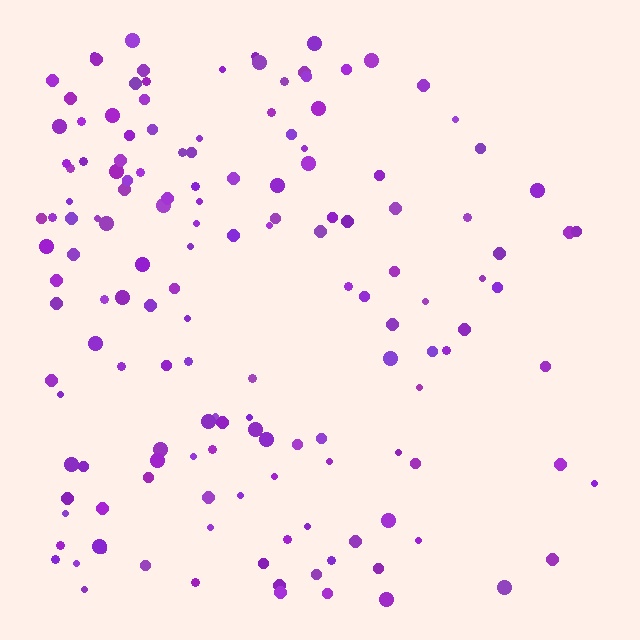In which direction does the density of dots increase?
From right to left, with the left side densest.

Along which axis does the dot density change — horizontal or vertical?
Horizontal.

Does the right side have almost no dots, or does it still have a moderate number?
Still a moderate number, just noticeably fewer than the left.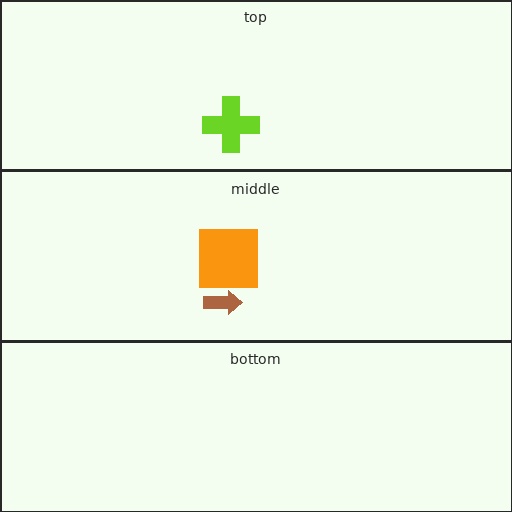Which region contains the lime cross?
The top region.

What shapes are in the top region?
The lime cross.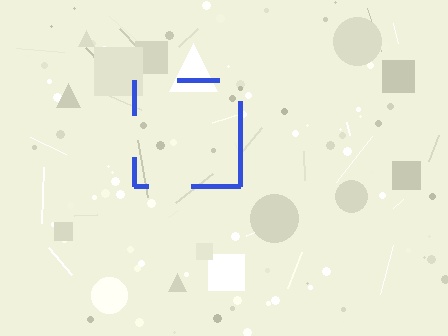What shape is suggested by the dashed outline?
The dashed outline suggests a square.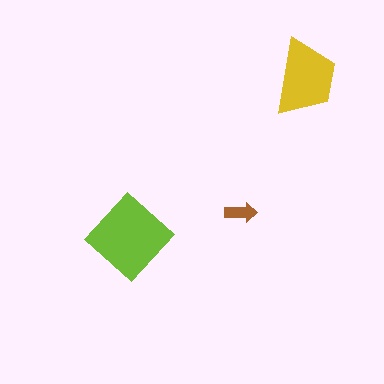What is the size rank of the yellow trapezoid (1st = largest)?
2nd.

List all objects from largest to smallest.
The lime diamond, the yellow trapezoid, the brown arrow.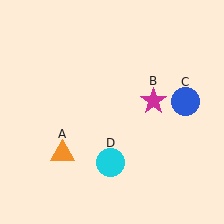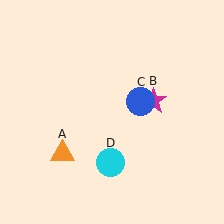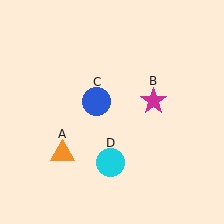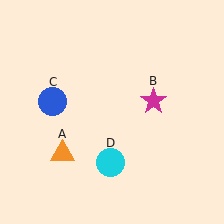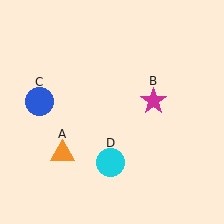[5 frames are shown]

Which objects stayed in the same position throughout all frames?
Orange triangle (object A) and magenta star (object B) and cyan circle (object D) remained stationary.